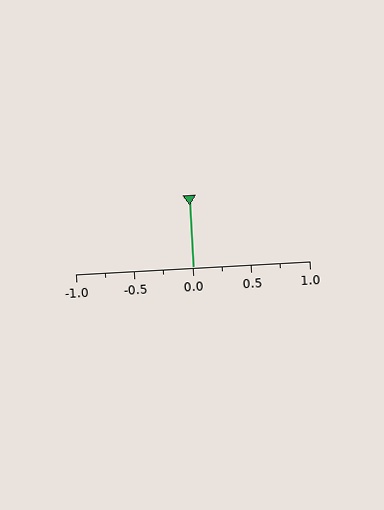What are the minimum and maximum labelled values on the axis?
The axis runs from -1.0 to 1.0.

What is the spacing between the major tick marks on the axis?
The major ticks are spaced 0.5 apart.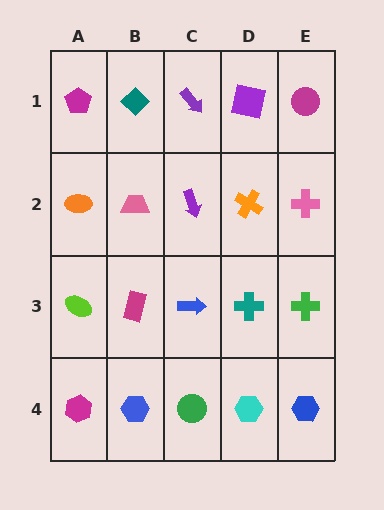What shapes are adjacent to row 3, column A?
An orange ellipse (row 2, column A), a magenta hexagon (row 4, column A), a magenta rectangle (row 3, column B).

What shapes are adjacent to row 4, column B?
A magenta rectangle (row 3, column B), a magenta hexagon (row 4, column A), a green circle (row 4, column C).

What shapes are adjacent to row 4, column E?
A green cross (row 3, column E), a cyan hexagon (row 4, column D).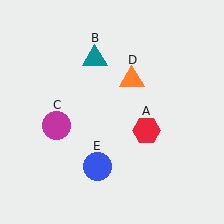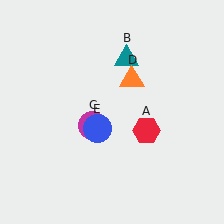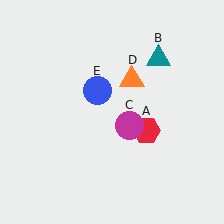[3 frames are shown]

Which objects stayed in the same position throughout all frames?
Red hexagon (object A) and orange triangle (object D) remained stationary.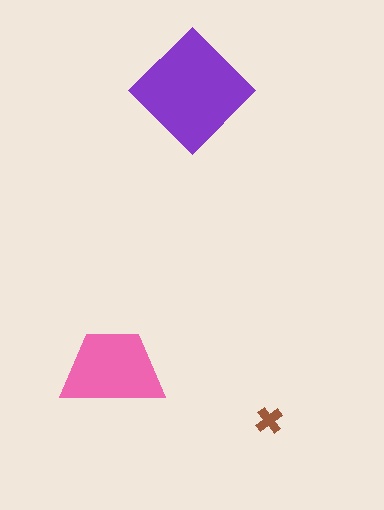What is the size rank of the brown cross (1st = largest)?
3rd.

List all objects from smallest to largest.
The brown cross, the pink trapezoid, the purple diamond.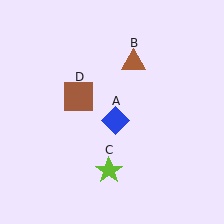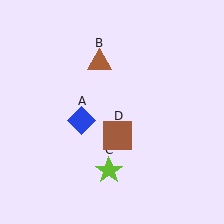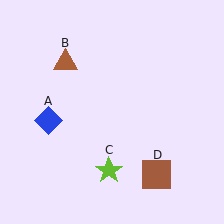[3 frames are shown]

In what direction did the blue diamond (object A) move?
The blue diamond (object A) moved left.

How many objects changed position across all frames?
3 objects changed position: blue diamond (object A), brown triangle (object B), brown square (object D).